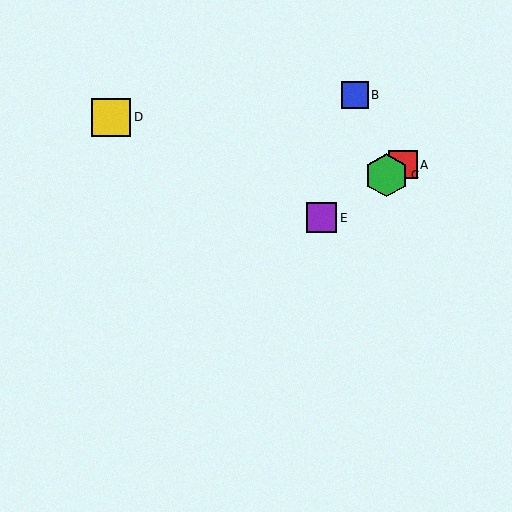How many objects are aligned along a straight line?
3 objects (A, C, E) are aligned along a straight line.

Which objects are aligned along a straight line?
Objects A, C, E are aligned along a straight line.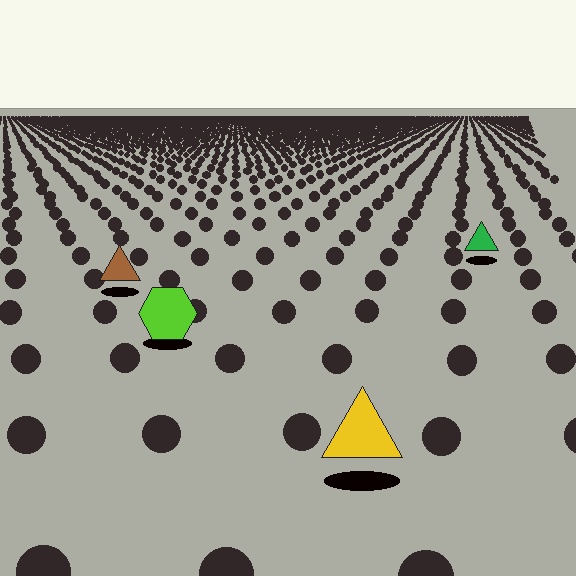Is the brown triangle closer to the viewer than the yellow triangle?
No. The yellow triangle is closer — you can tell from the texture gradient: the ground texture is coarser near it.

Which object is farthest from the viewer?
The green triangle is farthest from the viewer. It appears smaller and the ground texture around it is denser.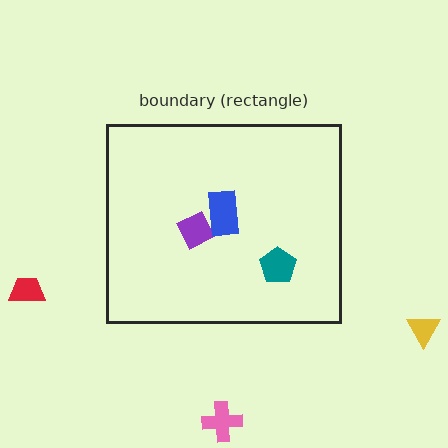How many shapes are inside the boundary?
3 inside, 3 outside.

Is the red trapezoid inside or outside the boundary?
Outside.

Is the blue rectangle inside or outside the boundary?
Inside.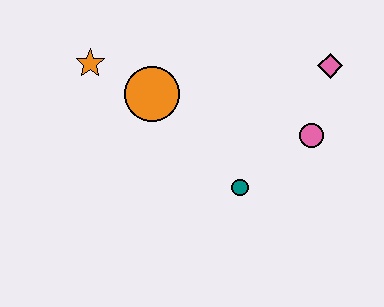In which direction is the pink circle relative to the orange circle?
The pink circle is to the right of the orange circle.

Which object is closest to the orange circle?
The orange star is closest to the orange circle.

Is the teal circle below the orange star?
Yes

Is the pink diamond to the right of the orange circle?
Yes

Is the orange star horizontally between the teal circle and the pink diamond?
No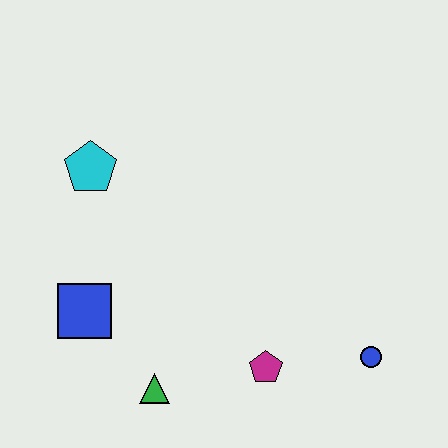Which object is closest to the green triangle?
The blue square is closest to the green triangle.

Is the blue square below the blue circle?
No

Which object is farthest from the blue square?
The blue circle is farthest from the blue square.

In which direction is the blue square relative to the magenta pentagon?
The blue square is to the left of the magenta pentagon.